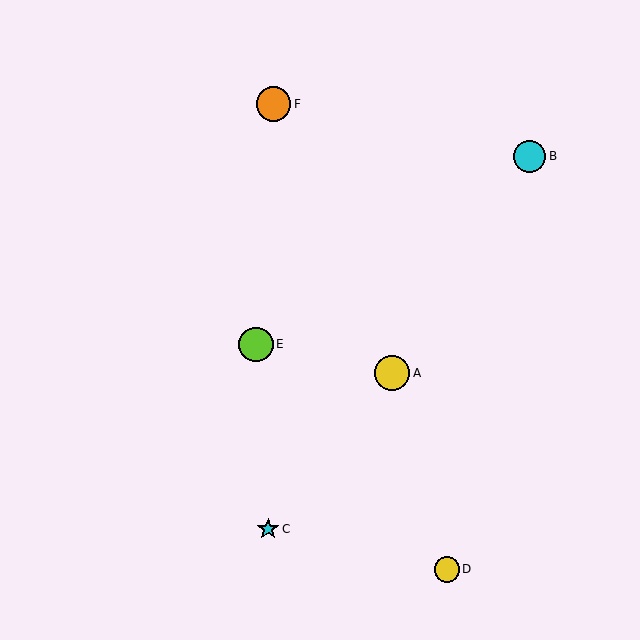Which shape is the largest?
The yellow circle (labeled A) is the largest.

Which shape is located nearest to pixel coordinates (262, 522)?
The cyan star (labeled C) at (268, 529) is nearest to that location.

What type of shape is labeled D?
Shape D is a yellow circle.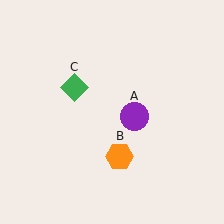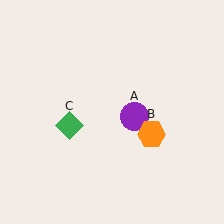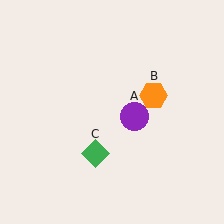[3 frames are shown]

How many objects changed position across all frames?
2 objects changed position: orange hexagon (object B), green diamond (object C).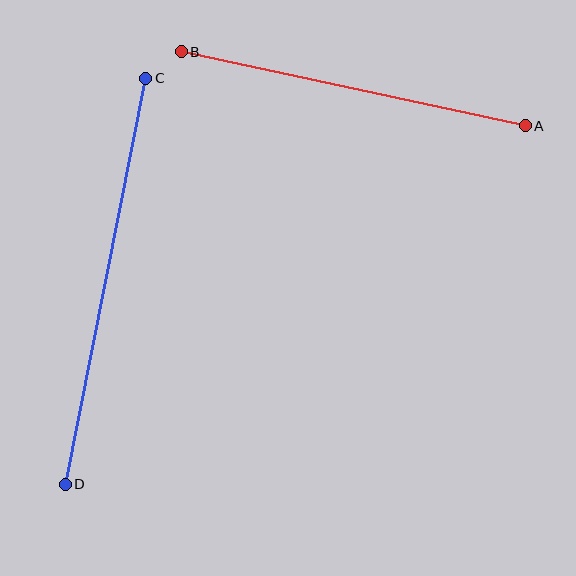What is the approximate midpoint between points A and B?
The midpoint is at approximately (353, 89) pixels.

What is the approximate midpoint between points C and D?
The midpoint is at approximately (106, 281) pixels.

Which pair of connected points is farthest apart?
Points C and D are farthest apart.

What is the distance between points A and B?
The distance is approximately 352 pixels.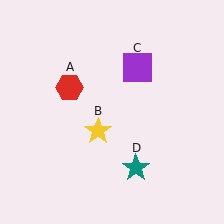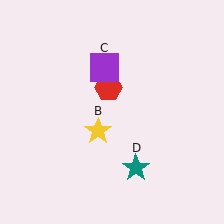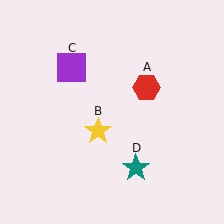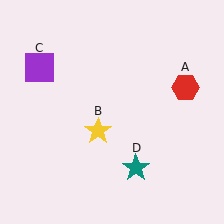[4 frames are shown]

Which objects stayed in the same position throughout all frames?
Yellow star (object B) and teal star (object D) remained stationary.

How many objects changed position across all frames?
2 objects changed position: red hexagon (object A), purple square (object C).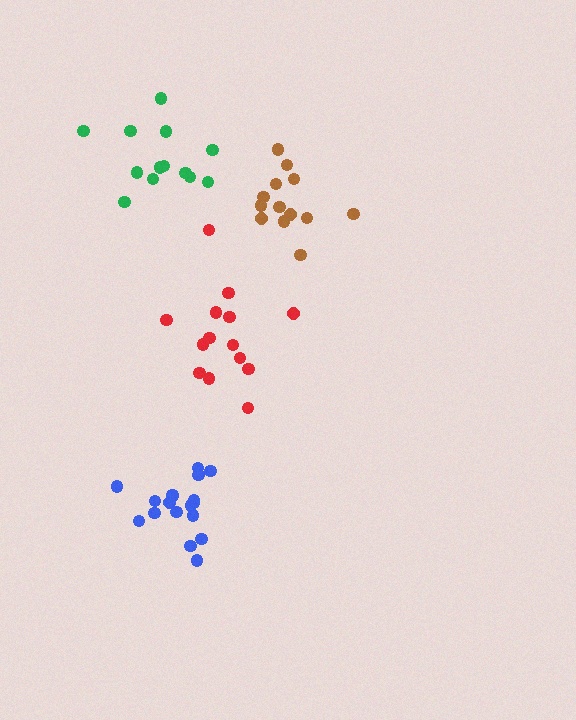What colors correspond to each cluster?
The clusters are colored: brown, blue, green, red.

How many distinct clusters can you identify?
There are 4 distinct clusters.